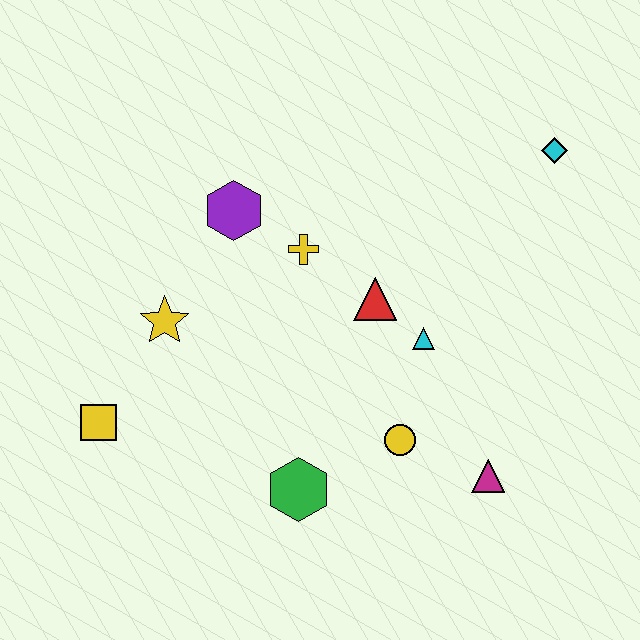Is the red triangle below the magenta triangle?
No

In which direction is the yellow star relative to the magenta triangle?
The yellow star is to the left of the magenta triangle.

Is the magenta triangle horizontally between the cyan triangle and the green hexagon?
No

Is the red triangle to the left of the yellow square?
No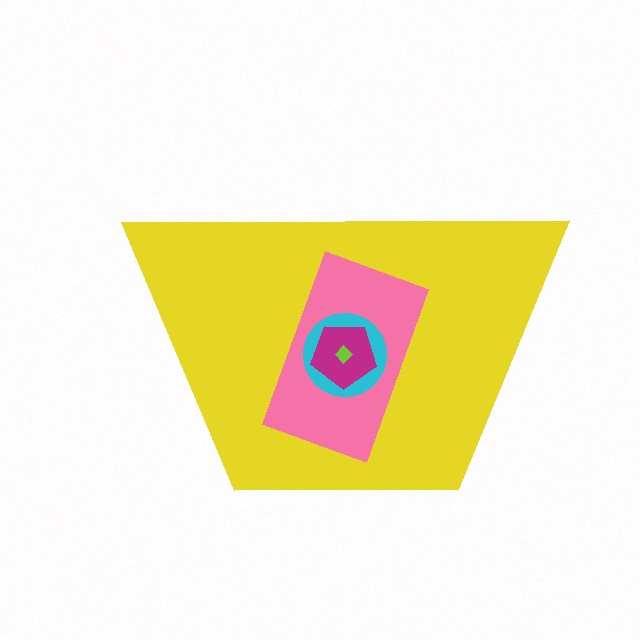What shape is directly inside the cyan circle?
The magenta pentagon.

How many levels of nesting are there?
5.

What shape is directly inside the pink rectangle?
The cyan circle.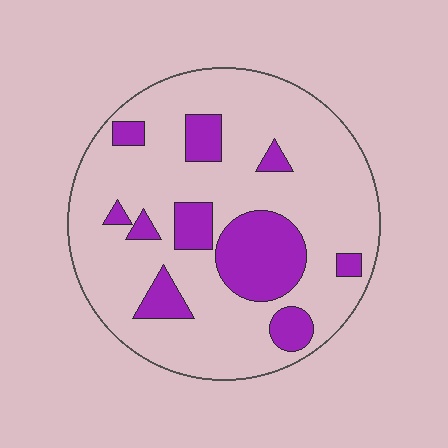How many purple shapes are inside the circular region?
10.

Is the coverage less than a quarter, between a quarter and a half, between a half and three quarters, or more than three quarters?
Less than a quarter.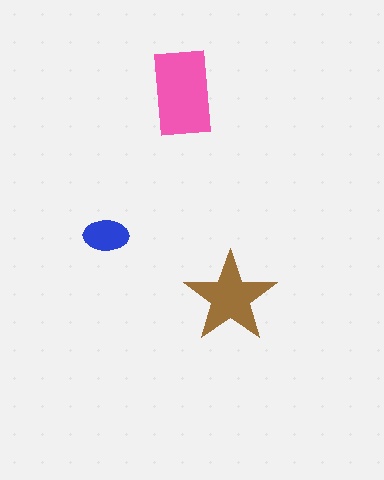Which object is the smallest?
The blue ellipse.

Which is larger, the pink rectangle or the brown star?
The pink rectangle.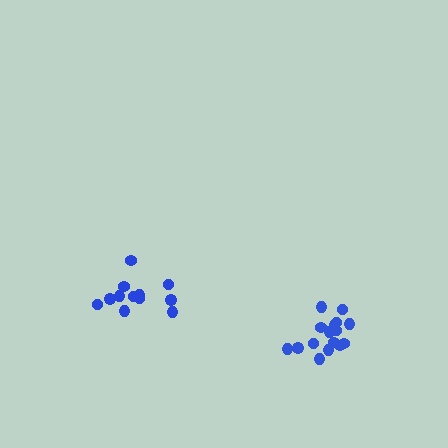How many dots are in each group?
Group 1: 12 dots, Group 2: 16 dots (28 total).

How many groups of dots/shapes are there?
There are 2 groups.